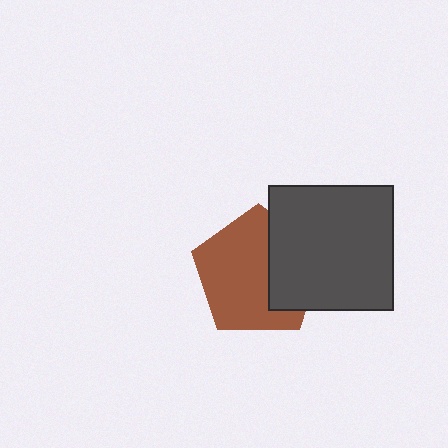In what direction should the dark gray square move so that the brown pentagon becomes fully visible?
The dark gray square should move right. That is the shortest direction to clear the overlap and leave the brown pentagon fully visible.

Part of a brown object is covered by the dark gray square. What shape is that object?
It is a pentagon.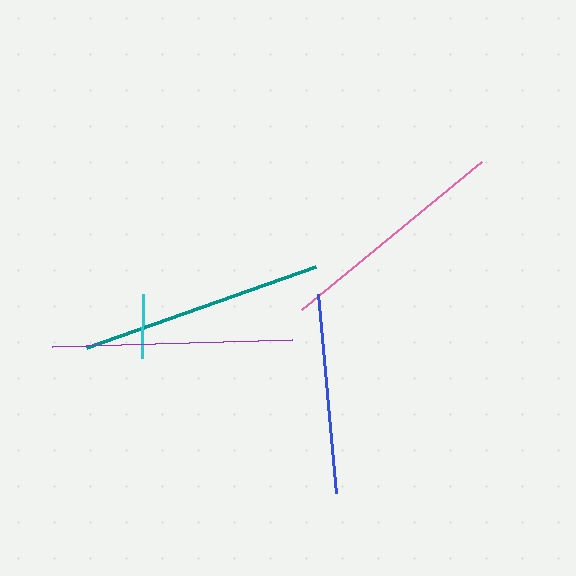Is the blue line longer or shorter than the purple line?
The purple line is longer than the blue line.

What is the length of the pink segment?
The pink segment is approximately 233 pixels long.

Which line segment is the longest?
The teal line is the longest at approximately 243 pixels.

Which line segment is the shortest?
The cyan line is the shortest at approximately 65 pixels.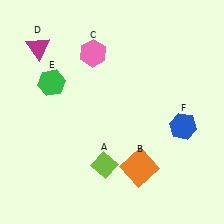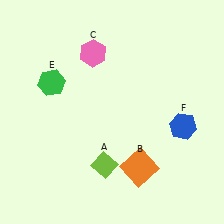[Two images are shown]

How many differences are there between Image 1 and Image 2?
There is 1 difference between the two images.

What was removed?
The magenta triangle (D) was removed in Image 2.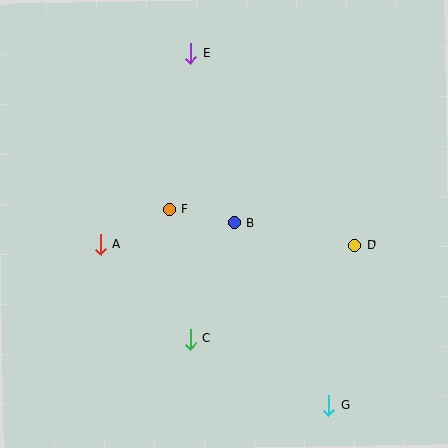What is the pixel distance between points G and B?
The distance between G and B is 206 pixels.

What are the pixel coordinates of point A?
Point A is at (101, 244).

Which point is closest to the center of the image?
Point B at (234, 223) is closest to the center.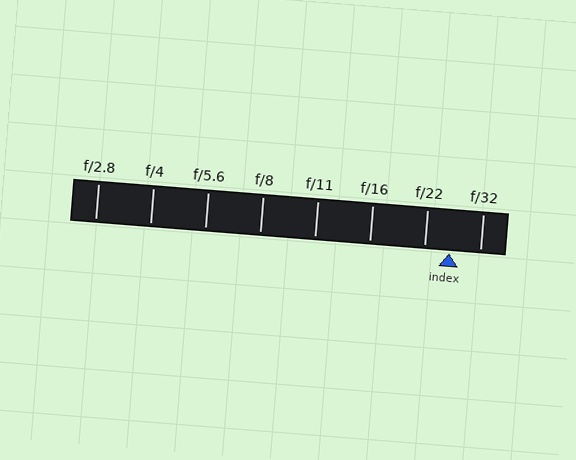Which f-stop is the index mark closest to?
The index mark is closest to f/22.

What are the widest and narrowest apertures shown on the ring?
The widest aperture shown is f/2.8 and the narrowest is f/32.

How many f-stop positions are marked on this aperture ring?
There are 8 f-stop positions marked.